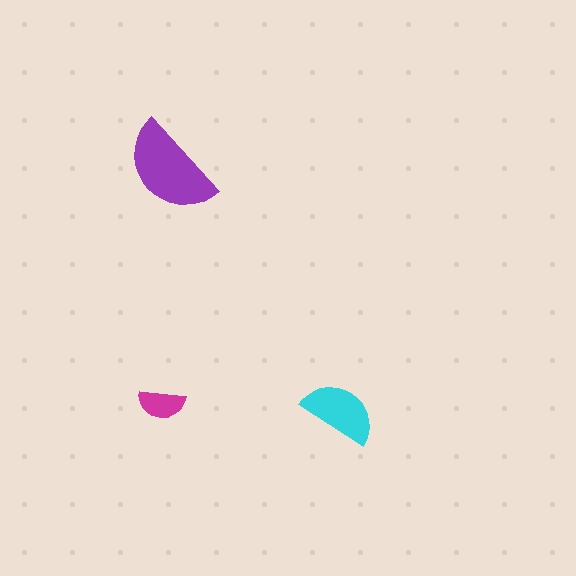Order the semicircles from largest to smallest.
the purple one, the cyan one, the magenta one.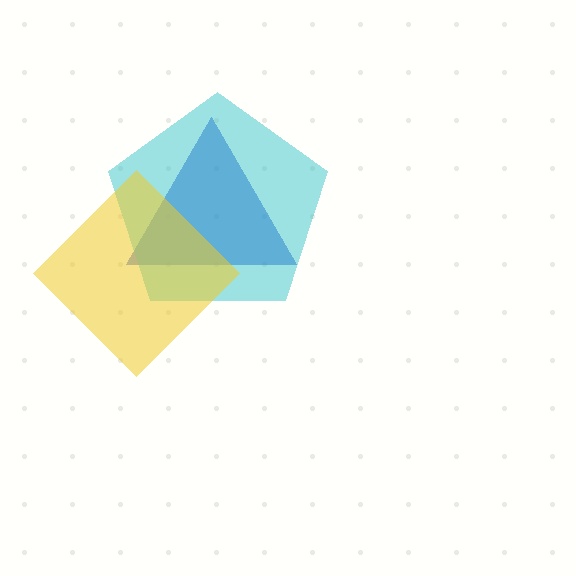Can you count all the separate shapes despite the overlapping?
Yes, there are 3 separate shapes.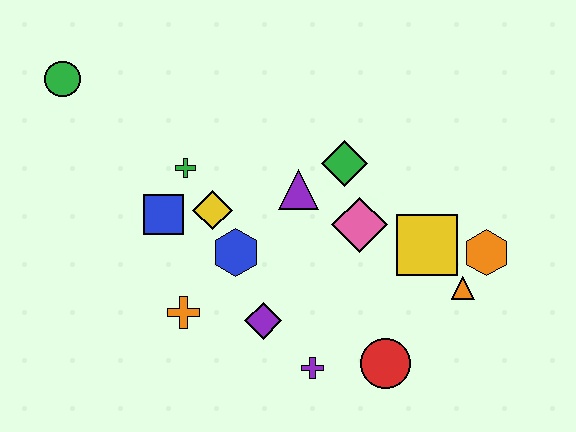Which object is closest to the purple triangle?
The green diamond is closest to the purple triangle.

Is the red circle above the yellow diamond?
No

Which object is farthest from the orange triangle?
The green circle is farthest from the orange triangle.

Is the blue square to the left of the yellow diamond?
Yes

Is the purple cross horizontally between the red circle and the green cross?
Yes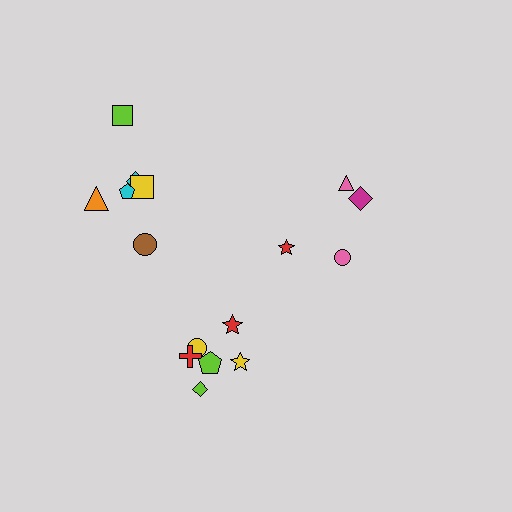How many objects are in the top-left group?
There are 6 objects.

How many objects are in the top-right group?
There are 4 objects.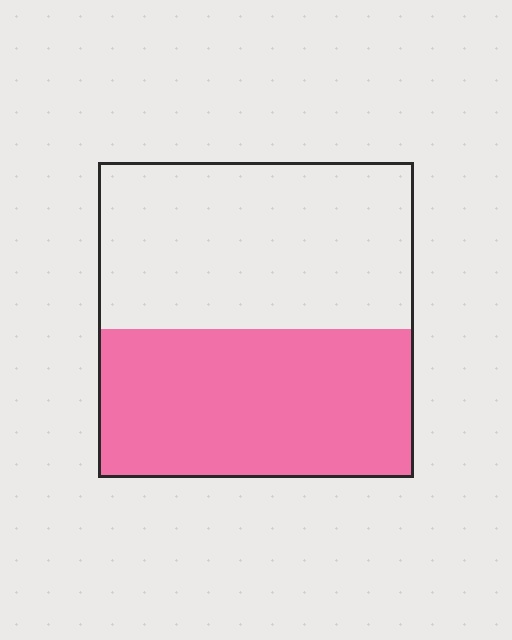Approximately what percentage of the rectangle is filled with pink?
Approximately 45%.